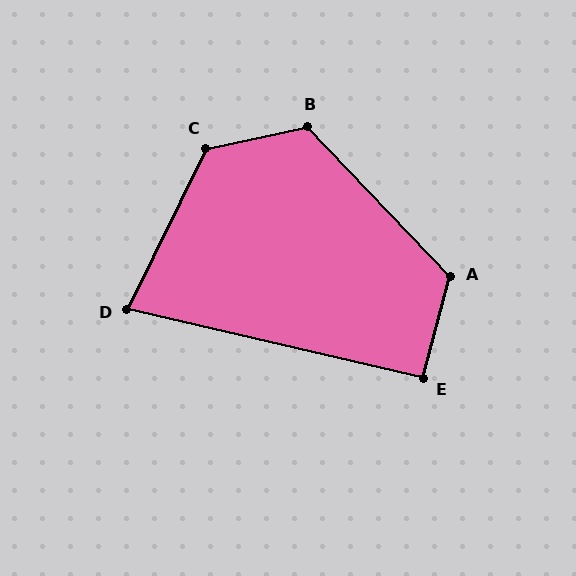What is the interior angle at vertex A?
Approximately 122 degrees (obtuse).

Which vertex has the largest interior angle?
C, at approximately 128 degrees.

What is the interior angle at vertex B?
Approximately 122 degrees (obtuse).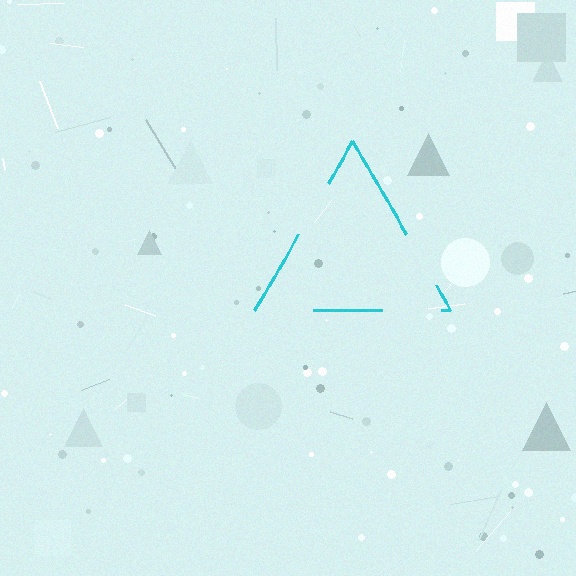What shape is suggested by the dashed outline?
The dashed outline suggests a triangle.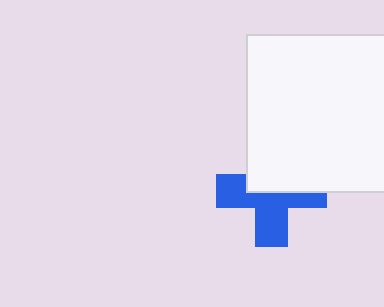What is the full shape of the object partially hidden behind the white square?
The partially hidden object is a blue cross.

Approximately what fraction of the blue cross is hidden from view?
Roughly 45% of the blue cross is hidden behind the white square.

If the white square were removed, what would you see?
You would see the complete blue cross.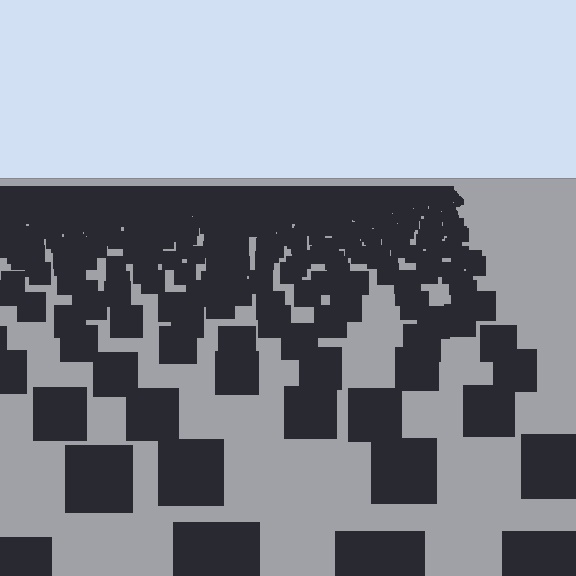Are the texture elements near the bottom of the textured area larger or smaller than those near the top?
Larger. Near the bottom, elements are closer to the viewer and appear at a bigger on-screen size.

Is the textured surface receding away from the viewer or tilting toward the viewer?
The surface is receding away from the viewer. Texture elements get smaller and denser toward the top.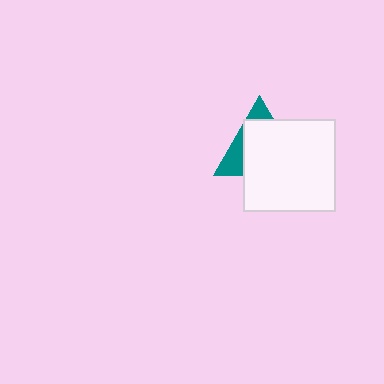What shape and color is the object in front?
The object in front is a white square.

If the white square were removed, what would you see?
You would see the complete teal triangle.